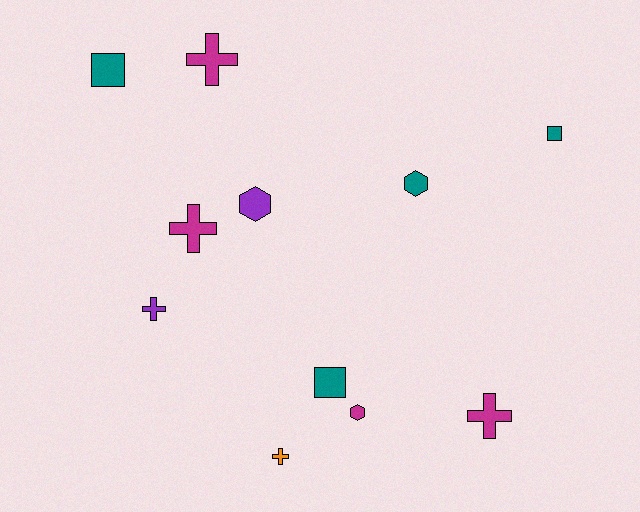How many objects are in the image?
There are 11 objects.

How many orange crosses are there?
There is 1 orange cross.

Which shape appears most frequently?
Cross, with 5 objects.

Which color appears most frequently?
Magenta, with 4 objects.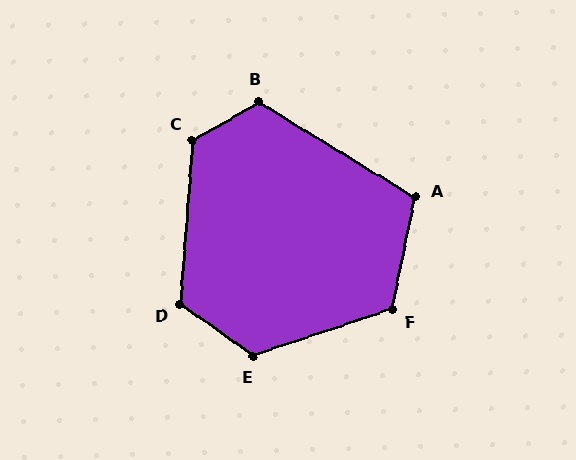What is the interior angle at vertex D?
Approximately 121 degrees (obtuse).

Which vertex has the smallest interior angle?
A, at approximately 110 degrees.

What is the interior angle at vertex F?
Approximately 120 degrees (obtuse).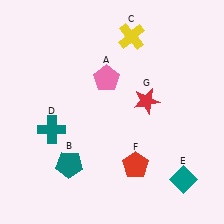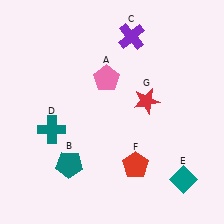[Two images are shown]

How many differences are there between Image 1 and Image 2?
There is 1 difference between the two images.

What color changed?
The cross (C) changed from yellow in Image 1 to purple in Image 2.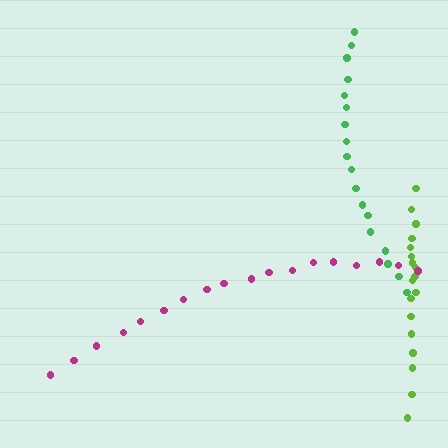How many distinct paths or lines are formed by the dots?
There are 3 distinct paths.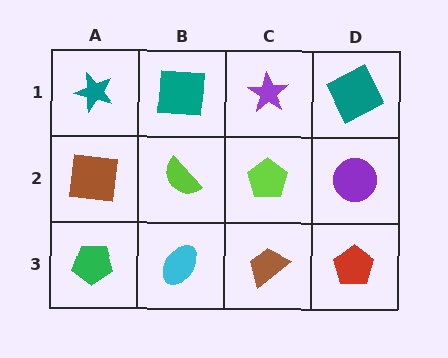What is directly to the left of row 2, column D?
A lime pentagon.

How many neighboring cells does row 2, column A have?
3.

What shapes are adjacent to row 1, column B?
A lime semicircle (row 2, column B), a teal star (row 1, column A), a purple star (row 1, column C).